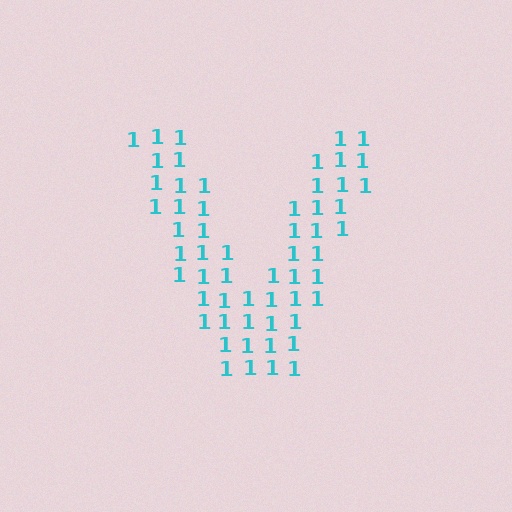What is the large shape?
The large shape is the letter V.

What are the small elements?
The small elements are digit 1's.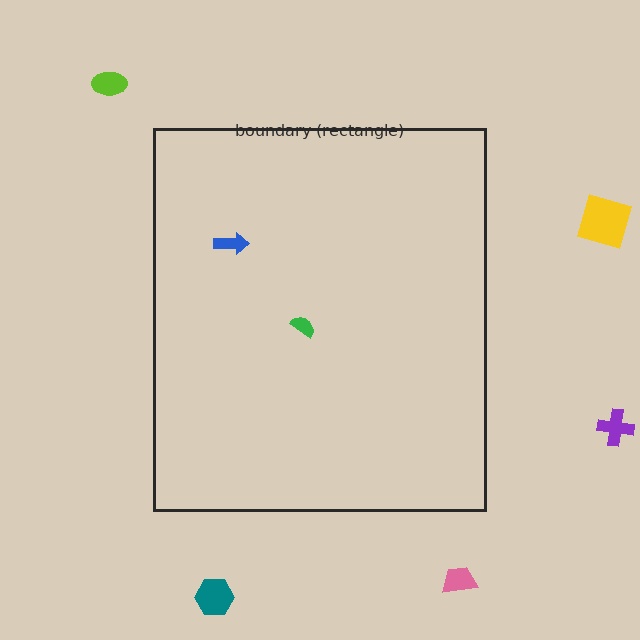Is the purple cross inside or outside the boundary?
Outside.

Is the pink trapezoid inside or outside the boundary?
Outside.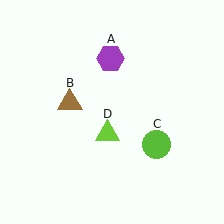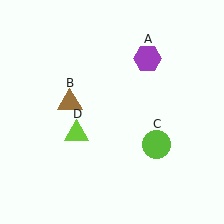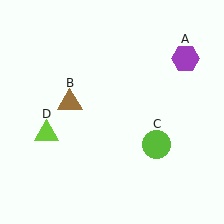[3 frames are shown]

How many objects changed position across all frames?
2 objects changed position: purple hexagon (object A), lime triangle (object D).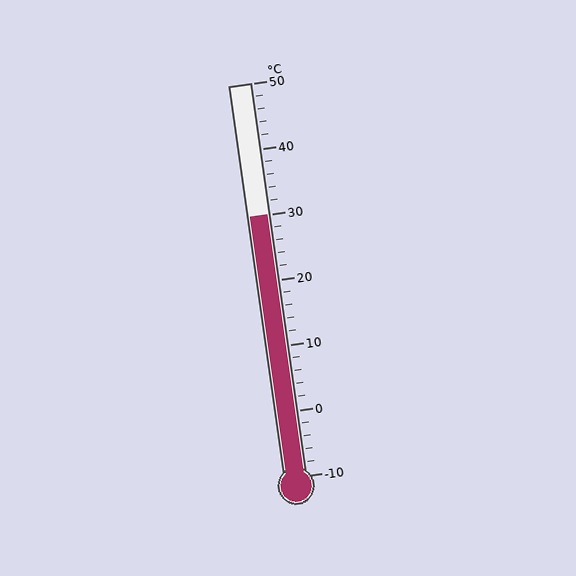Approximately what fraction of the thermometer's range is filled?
The thermometer is filled to approximately 65% of its range.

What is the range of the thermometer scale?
The thermometer scale ranges from -10°C to 50°C.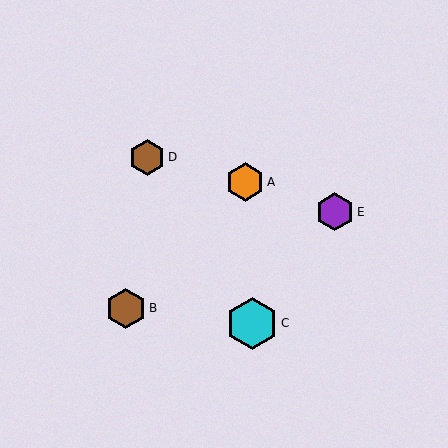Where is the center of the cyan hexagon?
The center of the cyan hexagon is at (252, 323).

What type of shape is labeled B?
Shape B is a brown hexagon.